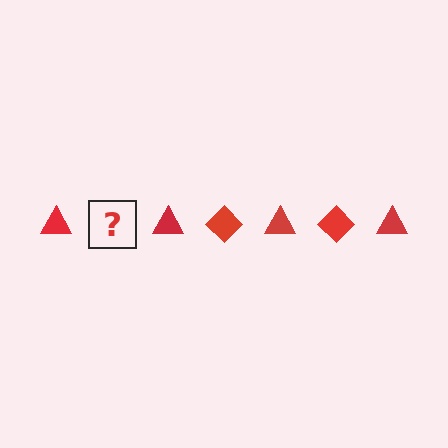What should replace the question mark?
The question mark should be replaced with a red diamond.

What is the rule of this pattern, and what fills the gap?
The rule is that the pattern cycles through triangle, diamond shapes in red. The gap should be filled with a red diamond.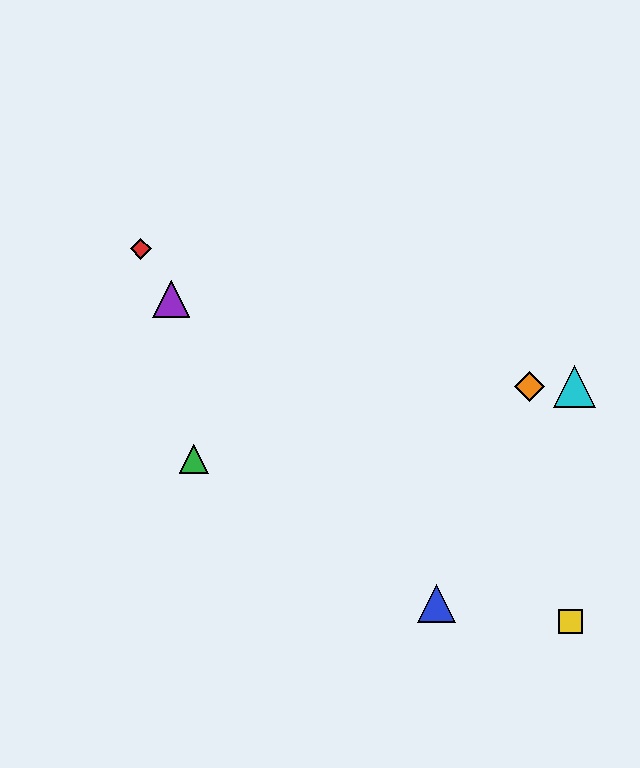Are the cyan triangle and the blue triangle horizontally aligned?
No, the cyan triangle is at y≈386 and the blue triangle is at y≈603.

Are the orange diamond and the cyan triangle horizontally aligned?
Yes, both are at y≈386.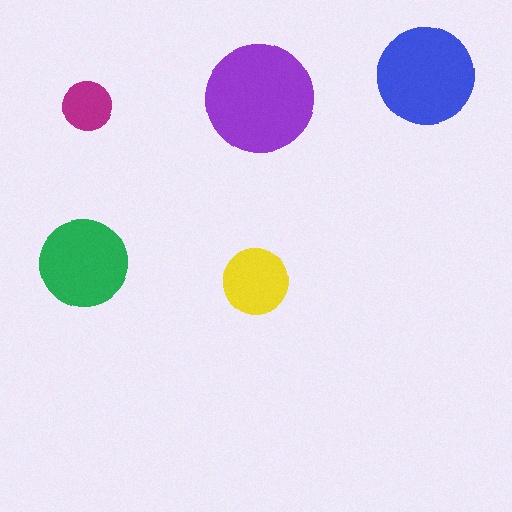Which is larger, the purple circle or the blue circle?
The purple one.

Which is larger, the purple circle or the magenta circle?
The purple one.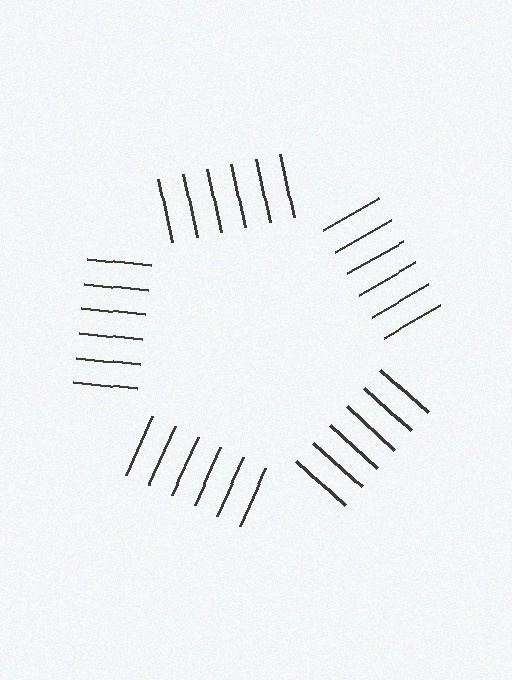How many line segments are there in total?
30 — 6 along each of the 5 edges.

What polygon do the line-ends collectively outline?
An illusory pentagon — the line segments terminate on its edges but no continuous stroke is drawn.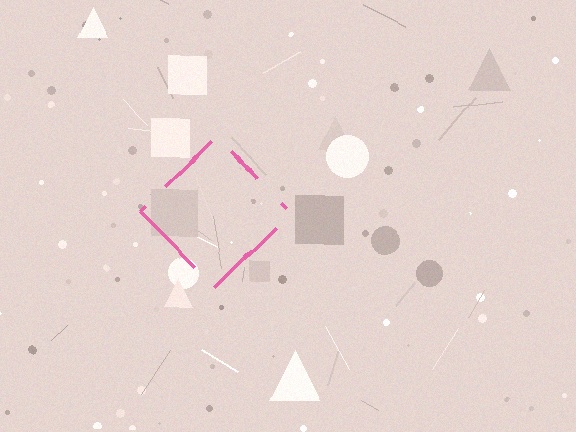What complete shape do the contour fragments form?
The contour fragments form a diamond.